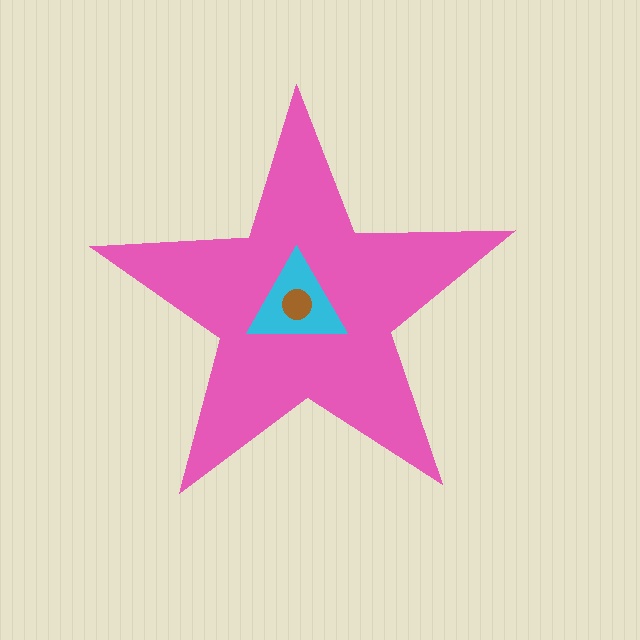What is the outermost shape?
The pink star.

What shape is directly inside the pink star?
The cyan triangle.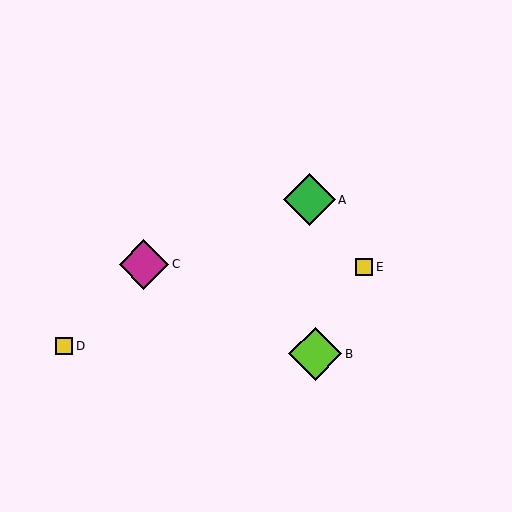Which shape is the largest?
The lime diamond (labeled B) is the largest.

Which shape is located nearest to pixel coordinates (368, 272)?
The yellow square (labeled E) at (364, 267) is nearest to that location.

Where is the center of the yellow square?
The center of the yellow square is at (64, 346).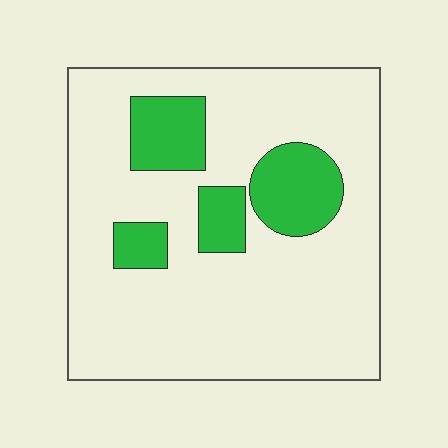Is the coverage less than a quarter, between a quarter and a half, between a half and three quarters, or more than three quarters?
Less than a quarter.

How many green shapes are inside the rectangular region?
4.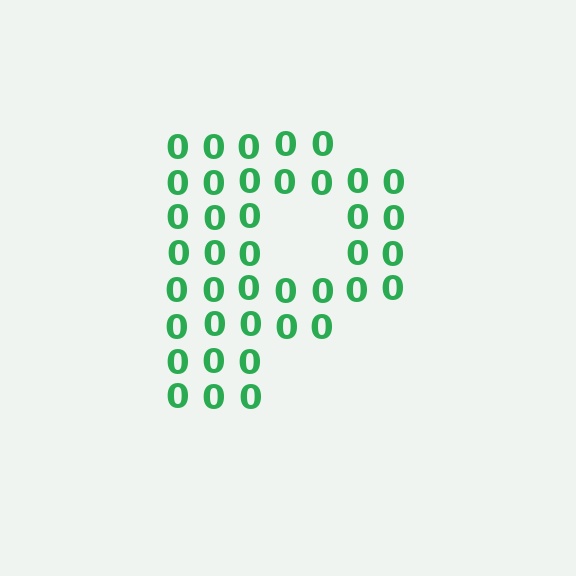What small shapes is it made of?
It is made of small digit 0's.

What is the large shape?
The large shape is the letter P.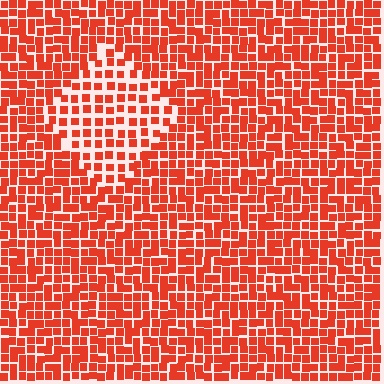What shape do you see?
I see a diamond.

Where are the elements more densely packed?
The elements are more densely packed outside the diamond boundary.